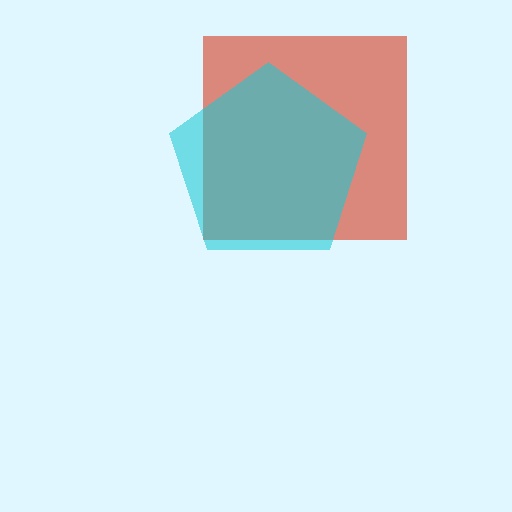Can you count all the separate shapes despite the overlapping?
Yes, there are 2 separate shapes.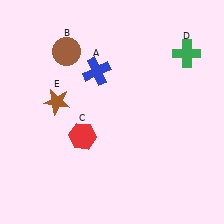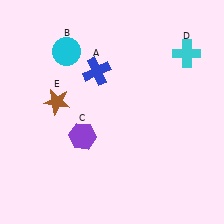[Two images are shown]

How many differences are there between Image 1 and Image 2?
There are 3 differences between the two images.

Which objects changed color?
B changed from brown to cyan. C changed from red to purple. D changed from green to cyan.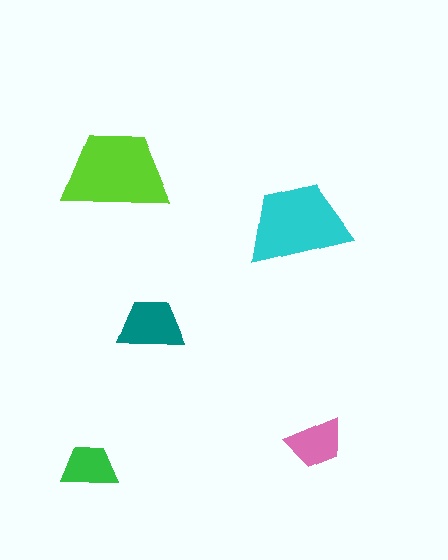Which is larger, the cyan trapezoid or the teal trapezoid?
The cyan one.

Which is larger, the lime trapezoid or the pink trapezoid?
The lime one.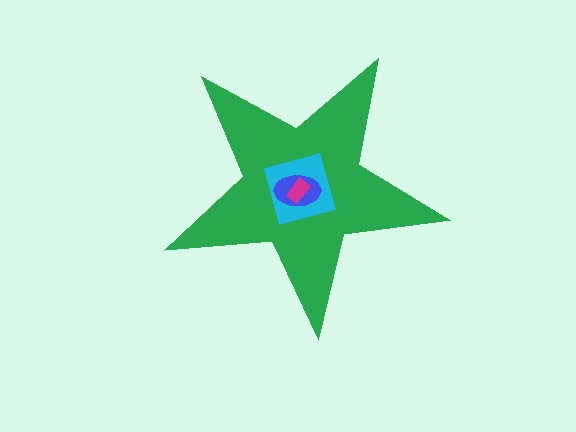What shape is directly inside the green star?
The cyan square.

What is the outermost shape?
The green star.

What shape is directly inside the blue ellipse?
The magenta rectangle.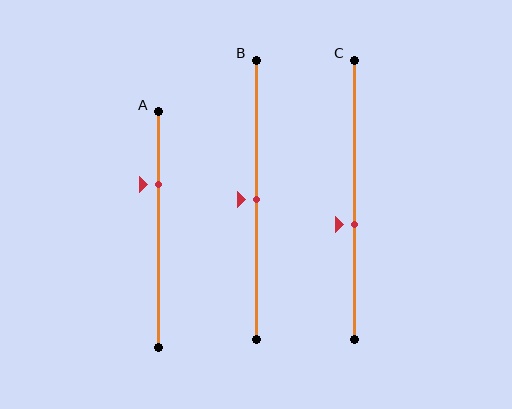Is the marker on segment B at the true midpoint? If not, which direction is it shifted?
Yes, the marker on segment B is at the true midpoint.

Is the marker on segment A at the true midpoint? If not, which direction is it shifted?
No, the marker on segment A is shifted upward by about 19% of the segment length.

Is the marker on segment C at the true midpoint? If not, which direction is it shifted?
No, the marker on segment C is shifted downward by about 9% of the segment length.